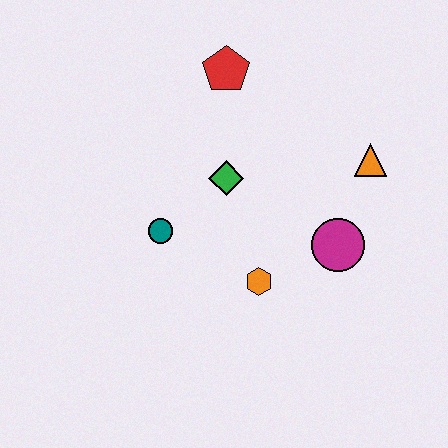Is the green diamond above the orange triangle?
No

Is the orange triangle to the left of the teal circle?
No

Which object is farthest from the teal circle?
The orange triangle is farthest from the teal circle.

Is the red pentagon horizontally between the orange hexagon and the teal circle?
Yes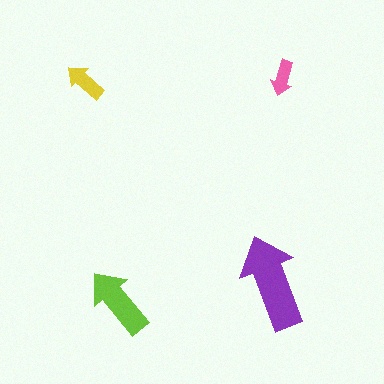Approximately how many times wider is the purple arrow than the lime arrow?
About 1.5 times wider.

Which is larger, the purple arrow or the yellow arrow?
The purple one.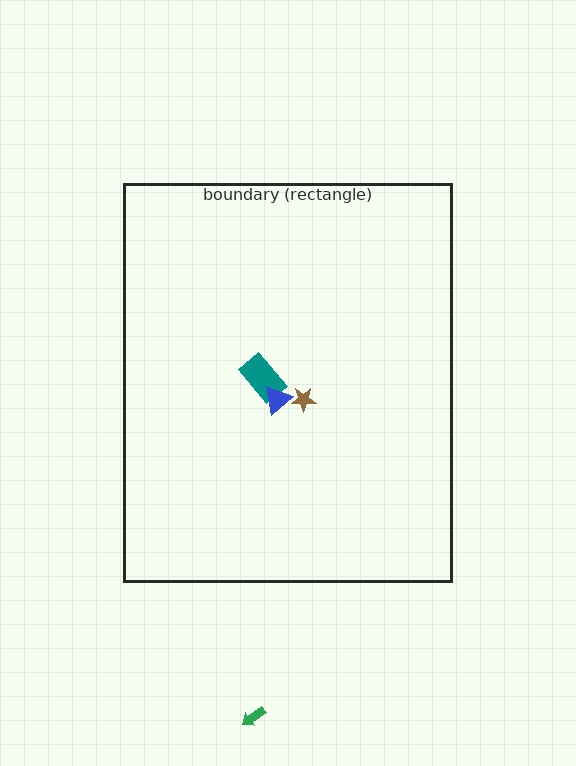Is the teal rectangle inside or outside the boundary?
Inside.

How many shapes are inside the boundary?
3 inside, 1 outside.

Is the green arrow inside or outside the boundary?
Outside.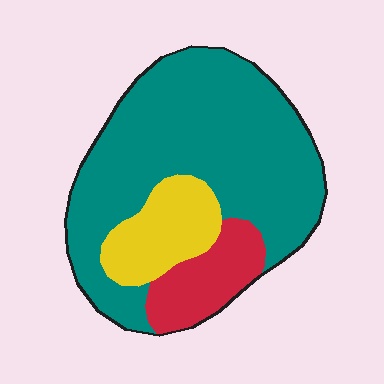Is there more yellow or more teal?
Teal.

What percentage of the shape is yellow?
Yellow covers about 15% of the shape.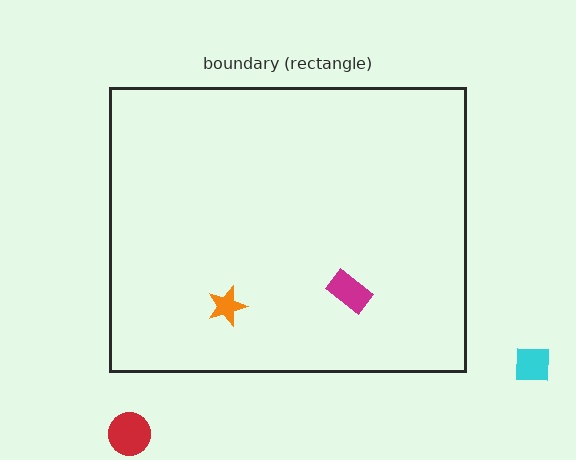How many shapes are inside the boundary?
2 inside, 2 outside.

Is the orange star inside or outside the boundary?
Inside.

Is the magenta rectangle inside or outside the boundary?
Inside.